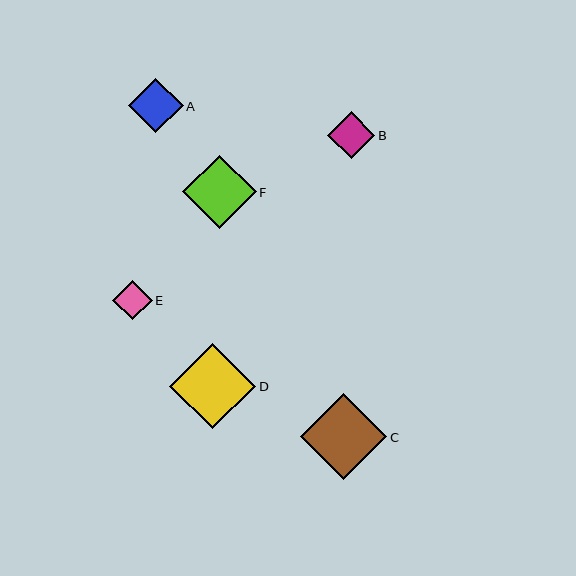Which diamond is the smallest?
Diamond E is the smallest with a size of approximately 40 pixels.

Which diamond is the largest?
Diamond C is the largest with a size of approximately 86 pixels.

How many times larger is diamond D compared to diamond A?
Diamond D is approximately 1.6 times the size of diamond A.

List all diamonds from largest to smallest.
From largest to smallest: C, D, F, A, B, E.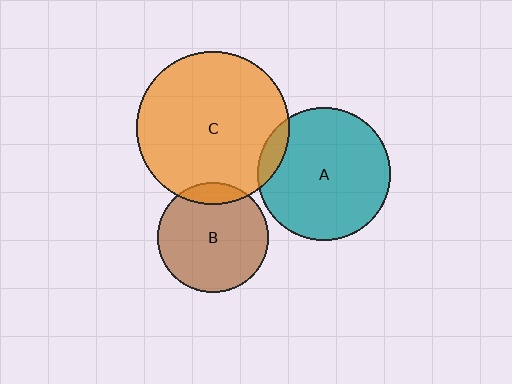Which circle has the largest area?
Circle C (orange).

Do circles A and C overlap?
Yes.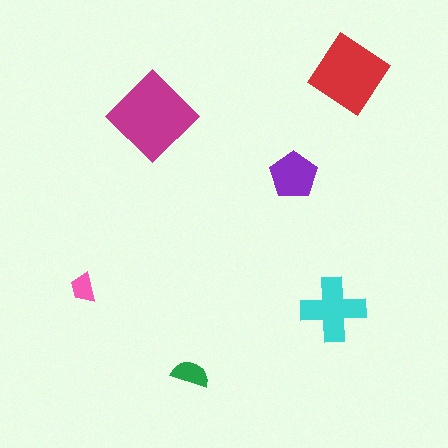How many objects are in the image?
There are 6 objects in the image.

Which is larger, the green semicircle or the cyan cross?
The cyan cross.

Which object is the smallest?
The pink trapezoid.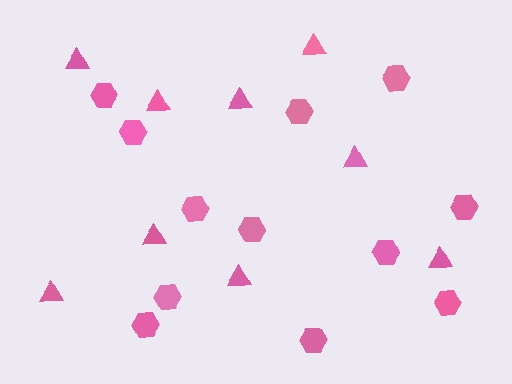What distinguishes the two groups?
There are 2 groups: one group of hexagons (12) and one group of triangles (9).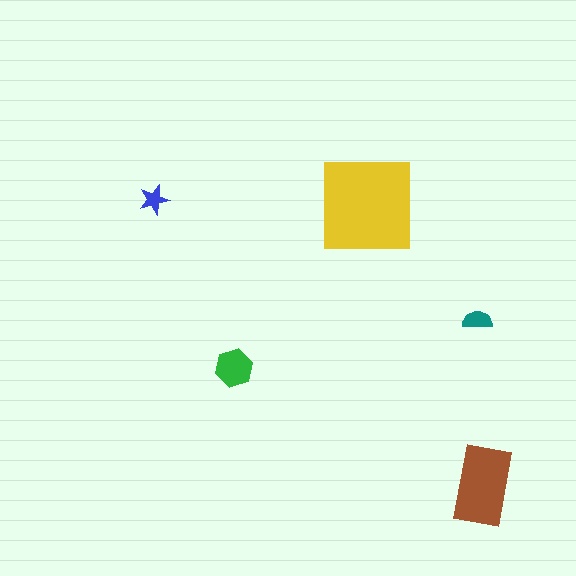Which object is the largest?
The yellow square.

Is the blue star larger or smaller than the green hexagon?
Smaller.